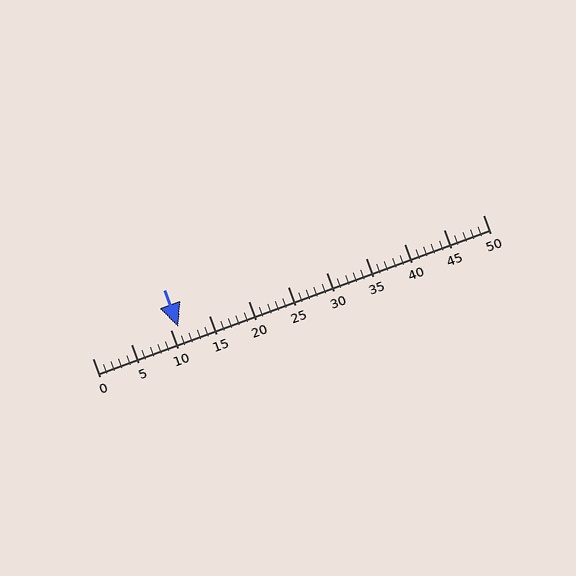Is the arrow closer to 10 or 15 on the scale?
The arrow is closer to 10.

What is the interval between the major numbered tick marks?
The major tick marks are spaced 5 units apart.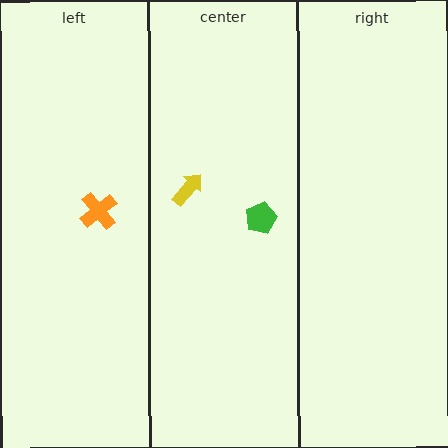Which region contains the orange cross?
The left region.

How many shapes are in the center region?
2.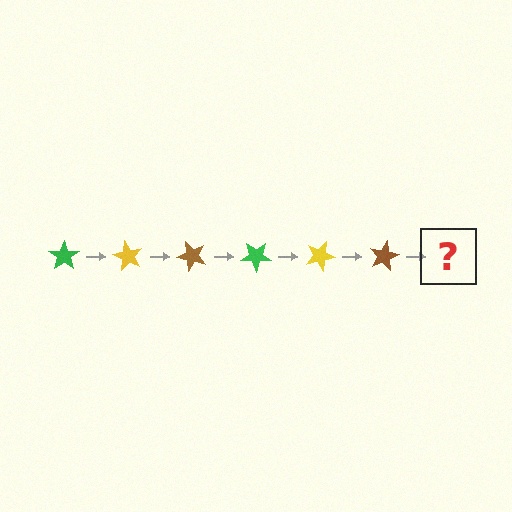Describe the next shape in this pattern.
It should be a green star, rotated 360 degrees from the start.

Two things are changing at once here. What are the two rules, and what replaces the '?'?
The two rules are that it rotates 60 degrees each step and the color cycles through green, yellow, and brown. The '?' should be a green star, rotated 360 degrees from the start.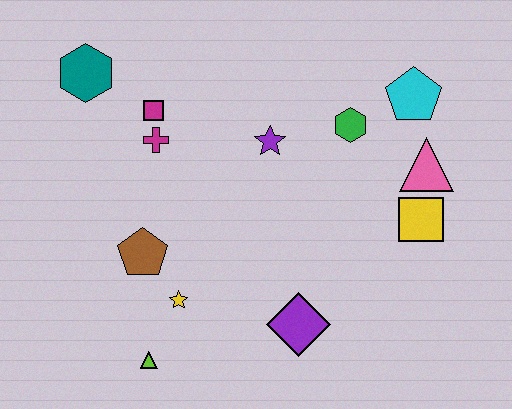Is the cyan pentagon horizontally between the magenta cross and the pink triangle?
Yes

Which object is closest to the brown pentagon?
The yellow star is closest to the brown pentagon.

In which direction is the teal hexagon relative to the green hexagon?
The teal hexagon is to the left of the green hexagon.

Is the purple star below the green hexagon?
Yes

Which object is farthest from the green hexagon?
The lime triangle is farthest from the green hexagon.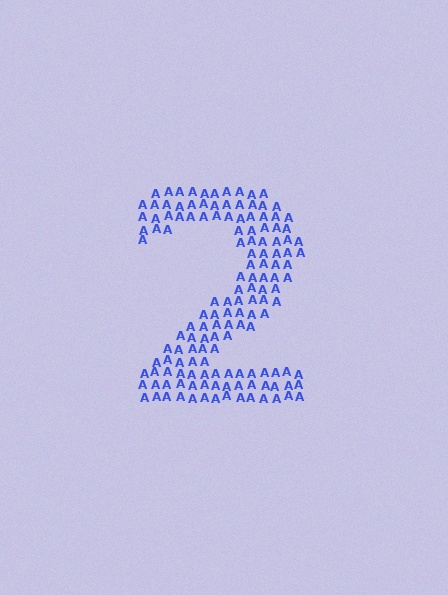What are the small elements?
The small elements are letter A's.